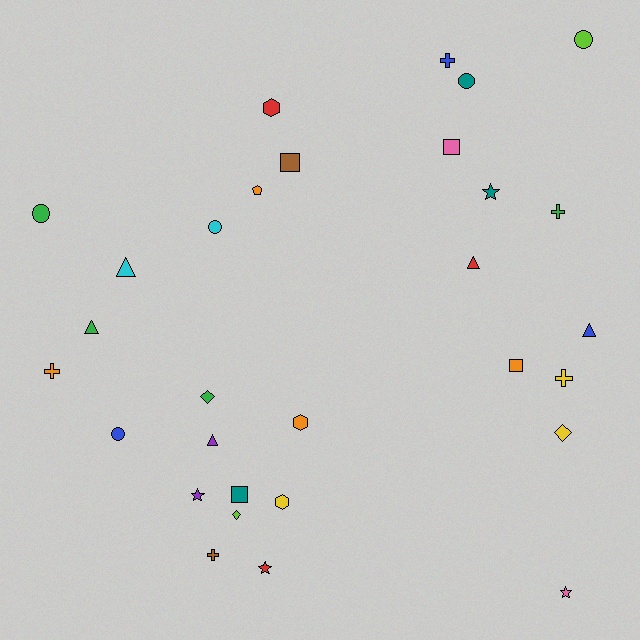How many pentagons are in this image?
There is 1 pentagon.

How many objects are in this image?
There are 30 objects.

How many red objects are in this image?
There are 3 red objects.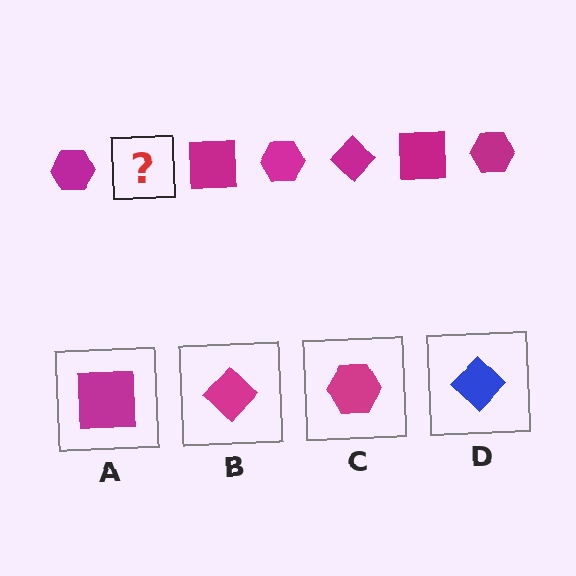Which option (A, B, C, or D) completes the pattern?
B.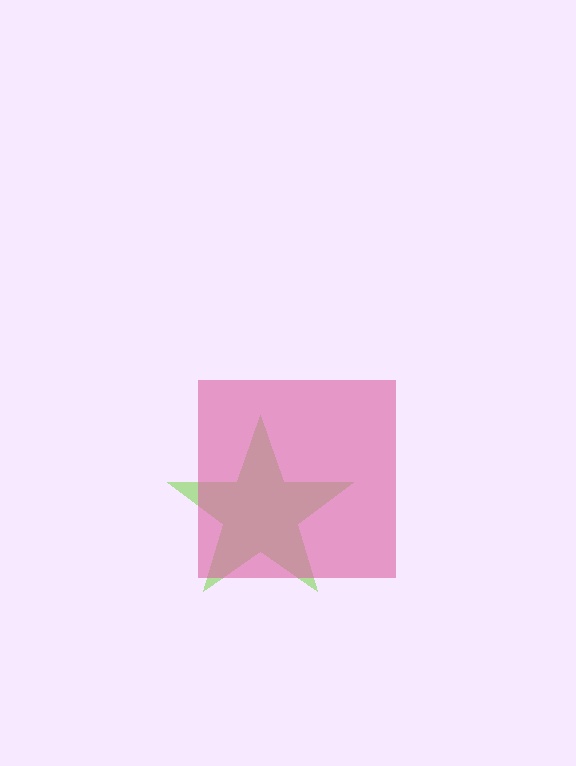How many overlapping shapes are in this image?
There are 2 overlapping shapes in the image.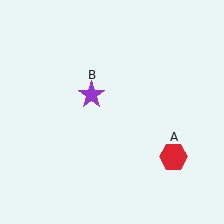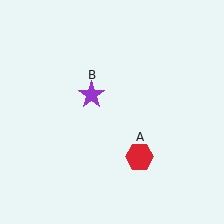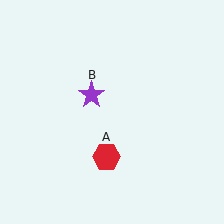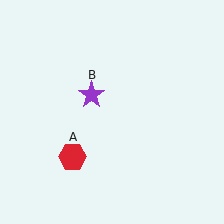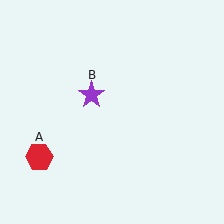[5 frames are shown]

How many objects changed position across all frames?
1 object changed position: red hexagon (object A).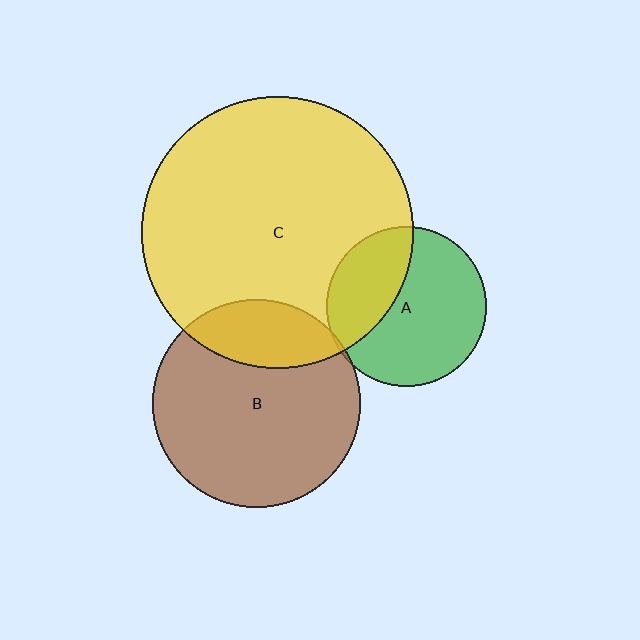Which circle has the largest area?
Circle C (yellow).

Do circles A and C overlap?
Yes.